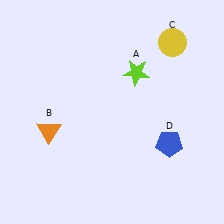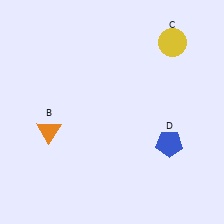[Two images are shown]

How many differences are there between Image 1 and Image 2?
There is 1 difference between the two images.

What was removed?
The lime star (A) was removed in Image 2.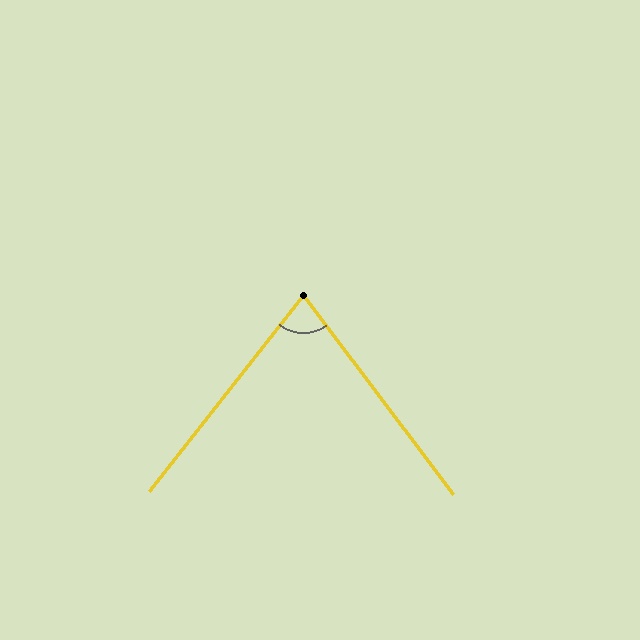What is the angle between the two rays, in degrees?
Approximately 75 degrees.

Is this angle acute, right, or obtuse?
It is acute.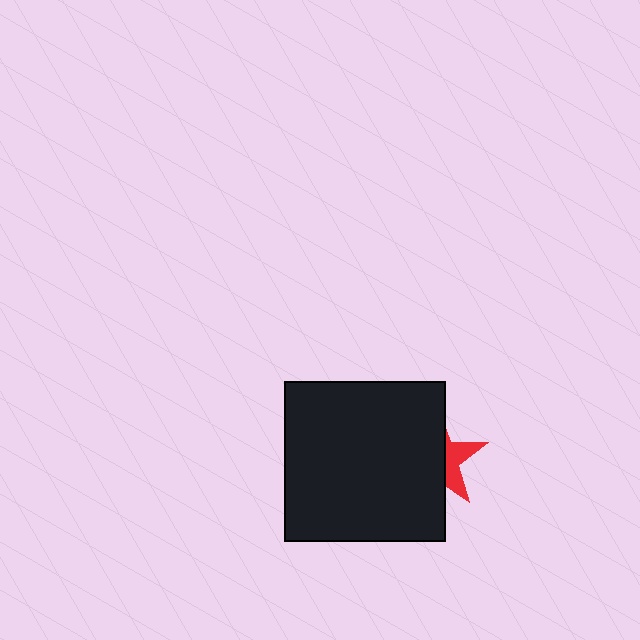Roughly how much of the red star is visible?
A small part of it is visible (roughly 35%).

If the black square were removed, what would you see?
You would see the complete red star.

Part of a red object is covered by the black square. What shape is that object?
It is a star.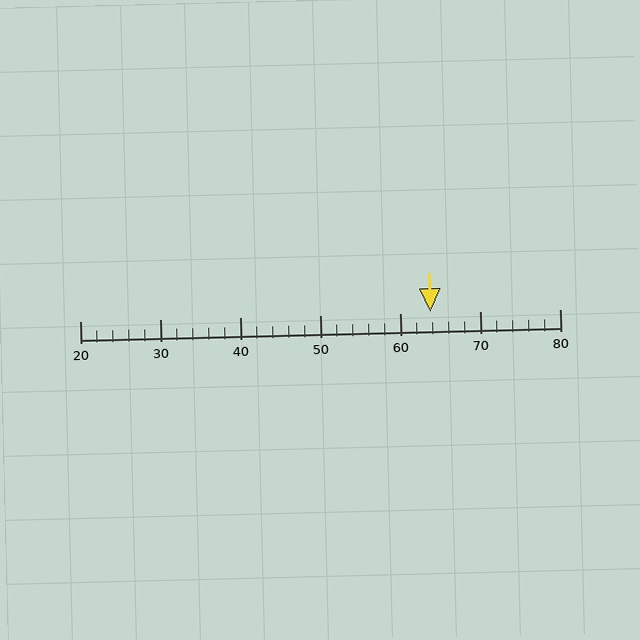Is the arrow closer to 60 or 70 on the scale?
The arrow is closer to 60.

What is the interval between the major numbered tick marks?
The major tick marks are spaced 10 units apart.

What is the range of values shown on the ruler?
The ruler shows values from 20 to 80.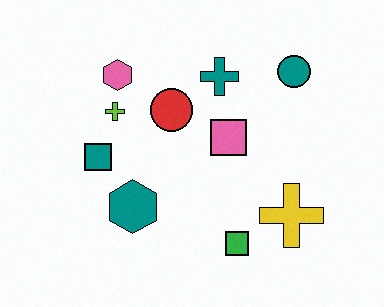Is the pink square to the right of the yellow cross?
No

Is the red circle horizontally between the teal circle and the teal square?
Yes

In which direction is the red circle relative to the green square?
The red circle is above the green square.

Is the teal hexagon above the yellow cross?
Yes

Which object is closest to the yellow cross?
The green square is closest to the yellow cross.